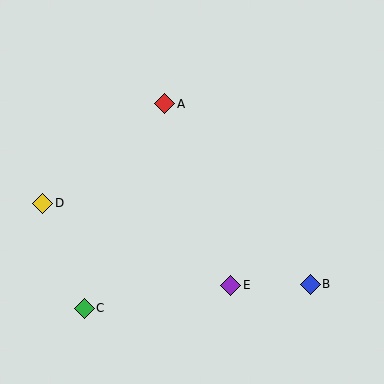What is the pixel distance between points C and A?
The distance between C and A is 220 pixels.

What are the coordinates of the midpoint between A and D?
The midpoint between A and D is at (104, 153).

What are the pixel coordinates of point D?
Point D is at (43, 203).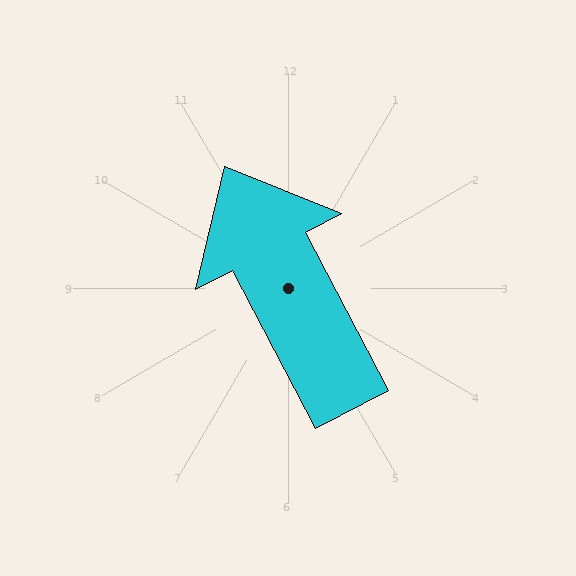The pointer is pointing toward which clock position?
Roughly 11 o'clock.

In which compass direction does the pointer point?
Northwest.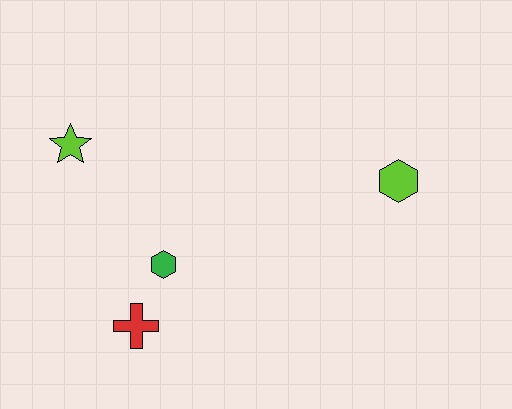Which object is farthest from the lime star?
The lime hexagon is farthest from the lime star.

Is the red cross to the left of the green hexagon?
Yes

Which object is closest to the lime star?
The green hexagon is closest to the lime star.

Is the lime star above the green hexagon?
Yes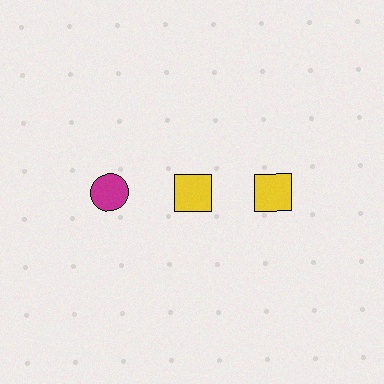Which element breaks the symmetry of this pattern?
The magenta circle in the top row, leftmost column breaks the symmetry. All other shapes are yellow squares.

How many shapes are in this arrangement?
There are 3 shapes arranged in a grid pattern.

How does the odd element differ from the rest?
It differs in both color (magenta instead of yellow) and shape (circle instead of square).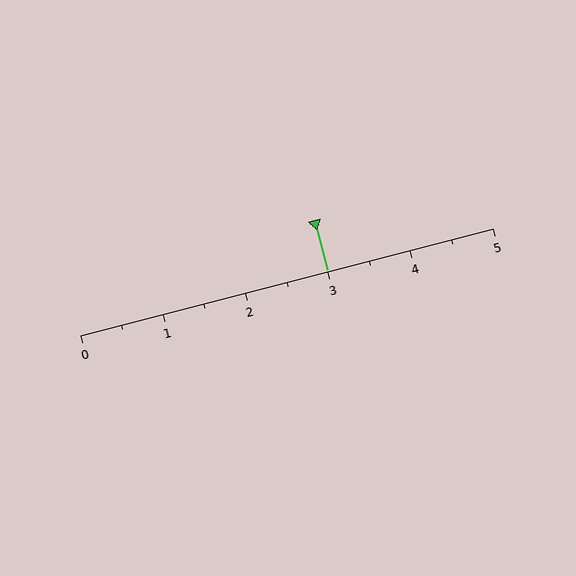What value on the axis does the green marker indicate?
The marker indicates approximately 3.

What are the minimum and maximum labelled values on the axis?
The axis runs from 0 to 5.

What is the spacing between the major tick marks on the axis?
The major ticks are spaced 1 apart.